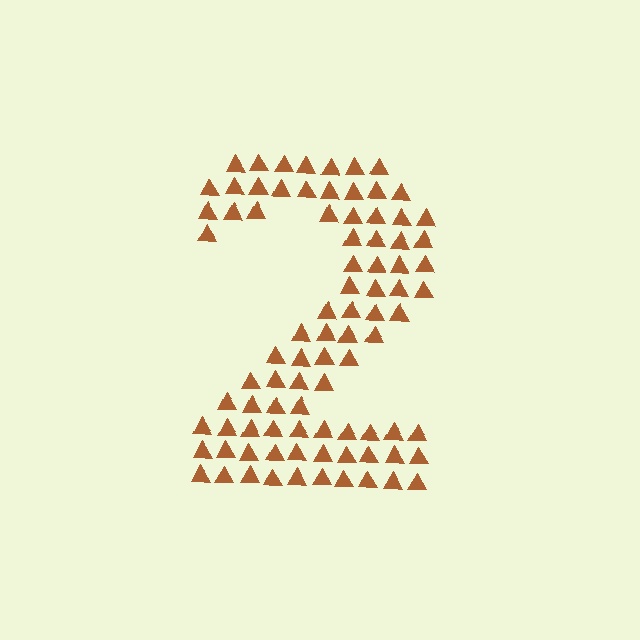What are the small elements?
The small elements are triangles.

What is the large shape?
The large shape is the digit 2.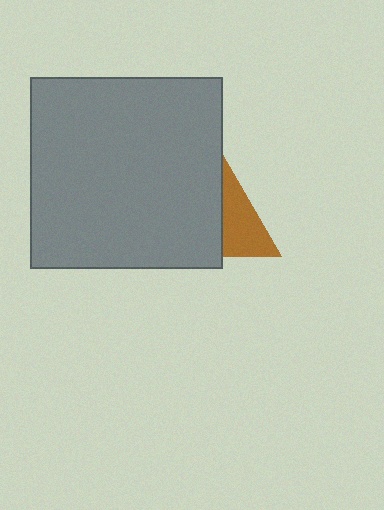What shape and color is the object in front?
The object in front is a gray square.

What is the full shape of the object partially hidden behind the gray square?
The partially hidden object is a brown triangle.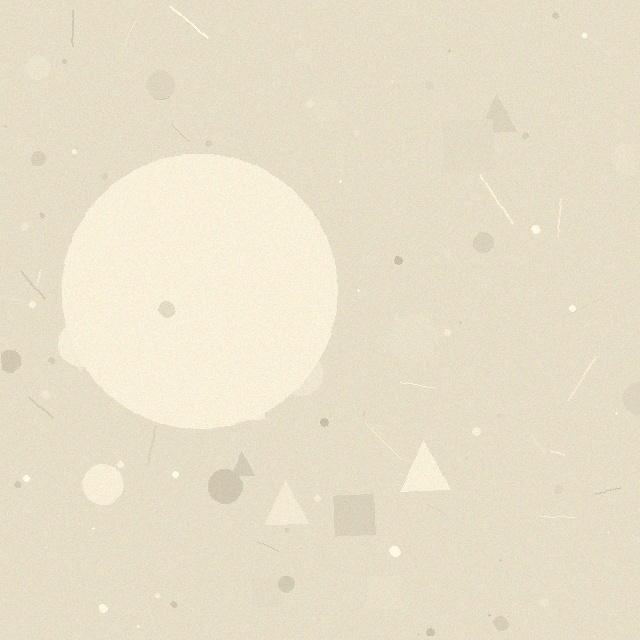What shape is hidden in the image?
A circle is hidden in the image.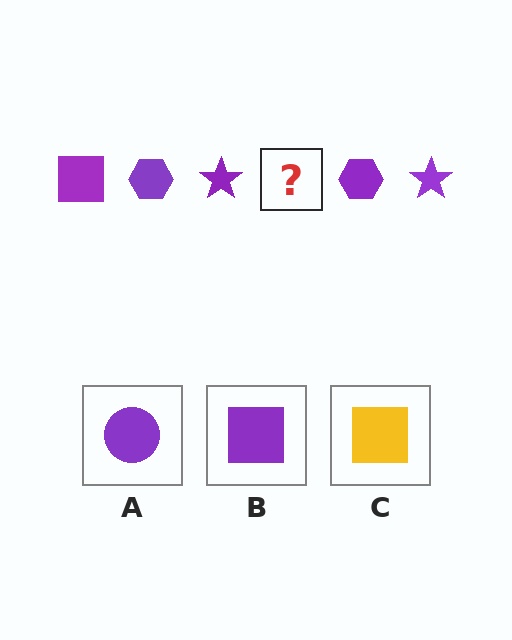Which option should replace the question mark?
Option B.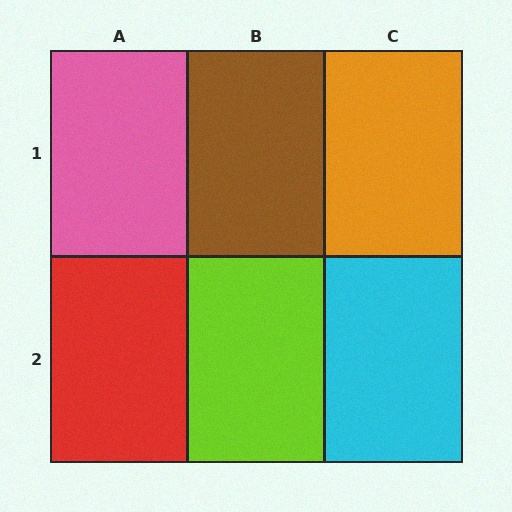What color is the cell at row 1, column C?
Orange.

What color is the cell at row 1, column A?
Pink.